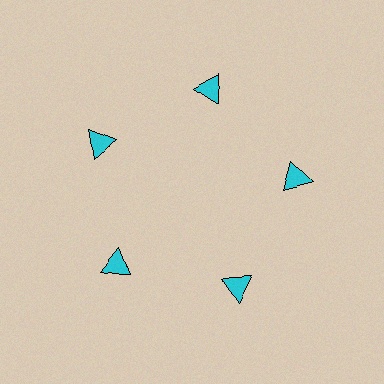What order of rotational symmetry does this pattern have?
This pattern has 5-fold rotational symmetry.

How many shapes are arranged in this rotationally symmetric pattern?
There are 5 shapes, arranged in 5 groups of 1.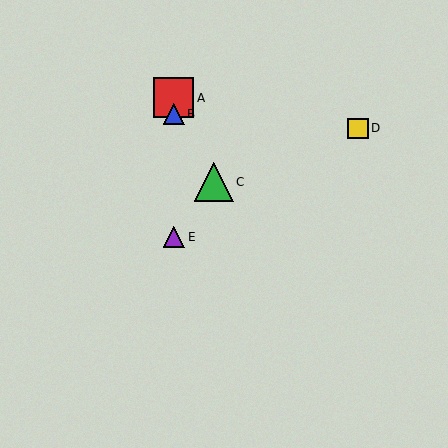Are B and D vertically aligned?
No, B is at x≈174 and D is at x≈358.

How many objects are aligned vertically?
3 objects (A, B, E) are aligned vertically.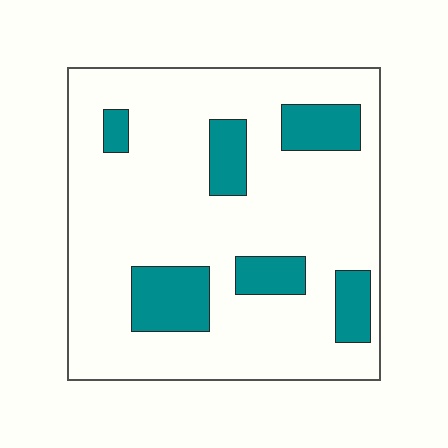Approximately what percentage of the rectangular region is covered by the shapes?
Approximately 20%.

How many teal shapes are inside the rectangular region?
6.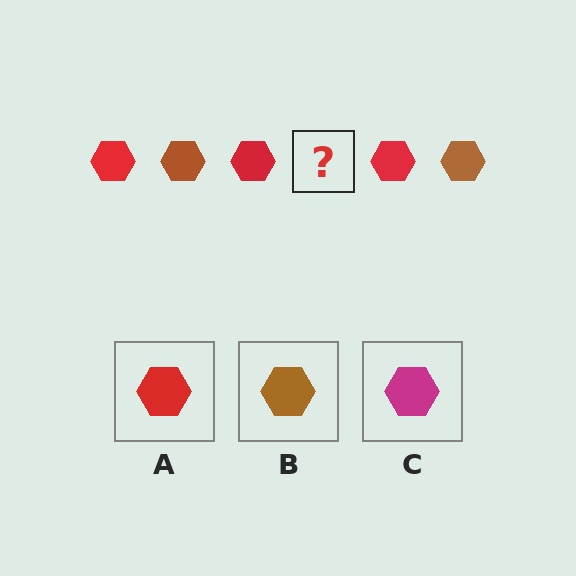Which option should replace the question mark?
Option B.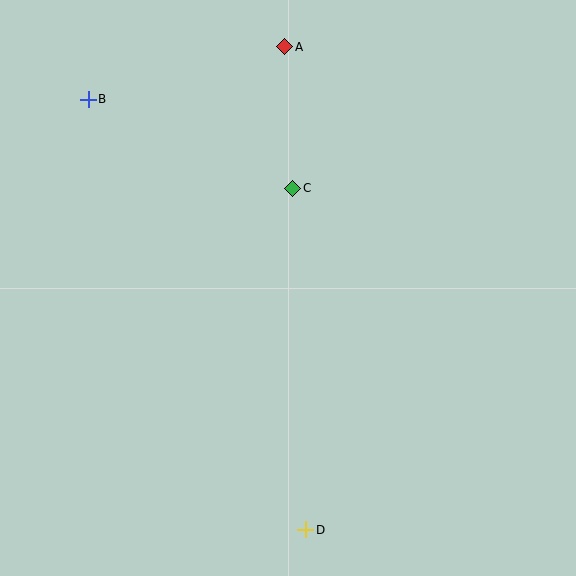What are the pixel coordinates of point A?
Point A is at (285, 47).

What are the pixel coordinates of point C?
Point C is at (293, 188).